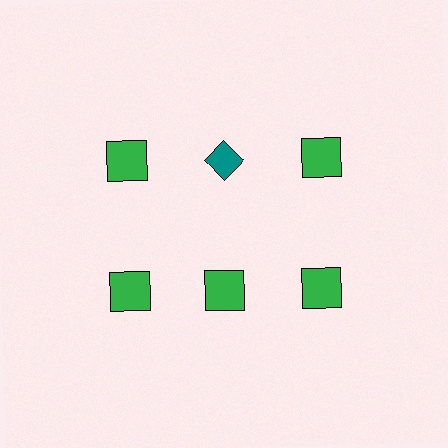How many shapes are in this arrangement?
There are 6 shapes arranged in a grid pattern.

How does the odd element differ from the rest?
It differs in both color (teal instead of green) and shape (diamond instead of square).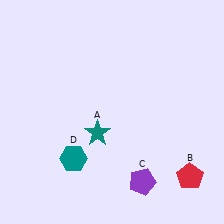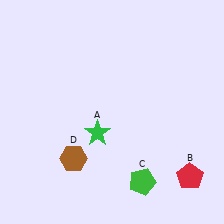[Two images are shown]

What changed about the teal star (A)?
In Image 1, A is teal. In Image 2, it changed to green.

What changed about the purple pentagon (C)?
In Image 1, C is purple. In Image 2, it changed to green.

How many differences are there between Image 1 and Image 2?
There are 3 differences between the two images.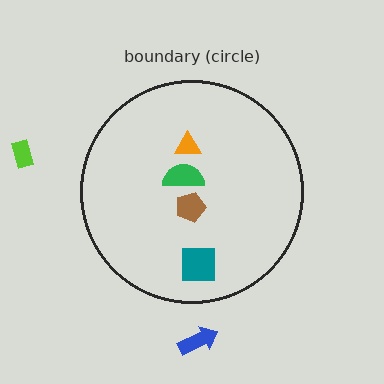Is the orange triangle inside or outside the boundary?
Inside.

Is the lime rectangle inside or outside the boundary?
Outside.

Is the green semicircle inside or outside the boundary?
Inside.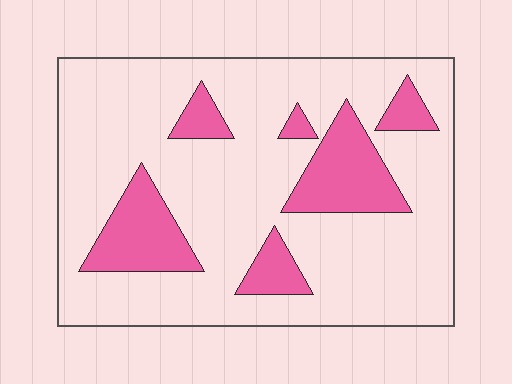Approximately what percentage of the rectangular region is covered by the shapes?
Approximately 20%.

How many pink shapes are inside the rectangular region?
6.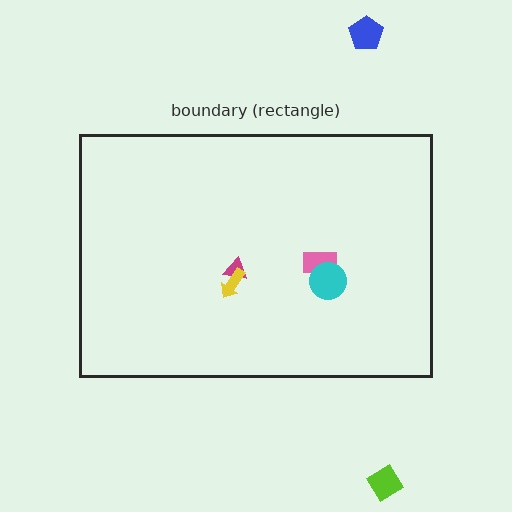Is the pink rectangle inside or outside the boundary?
Inside.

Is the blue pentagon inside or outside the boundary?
Outside.